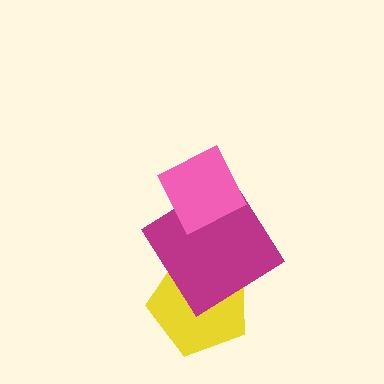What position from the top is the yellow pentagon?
The yellow pentagon is 3rd from the top.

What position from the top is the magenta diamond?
The magenta diamond is 2nd from the top.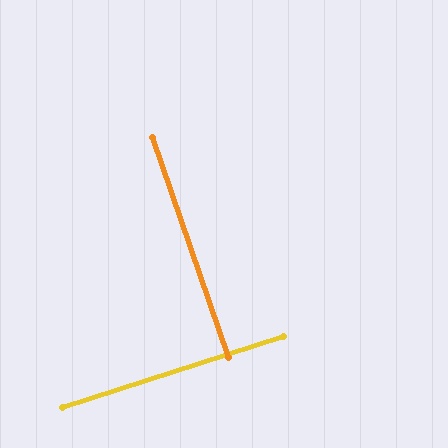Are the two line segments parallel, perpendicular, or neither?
Perpendicular — they meet at approximately 89°.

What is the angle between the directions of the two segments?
Approximately 89 degrees.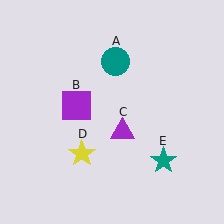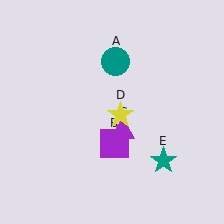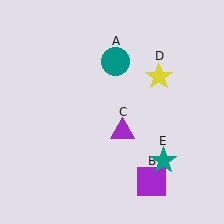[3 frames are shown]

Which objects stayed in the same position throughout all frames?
Teal circle (object A) and purple triangle (object C) and teal star (object E) remained stationary.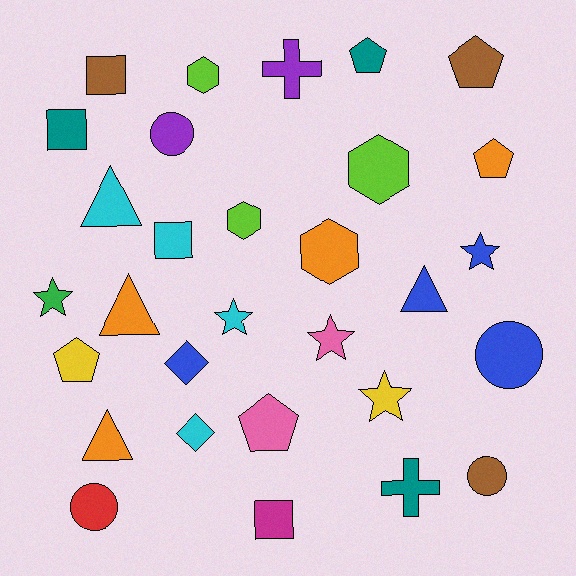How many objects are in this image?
There are 30 objects.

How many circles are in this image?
There are 4 circles.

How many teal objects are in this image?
There are 3 teal objects.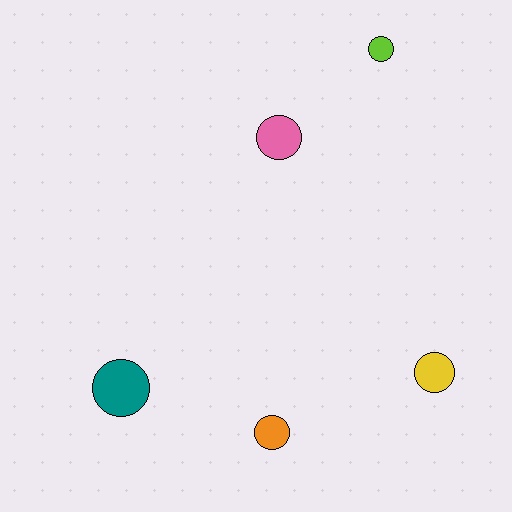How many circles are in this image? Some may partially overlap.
There are 5 circles.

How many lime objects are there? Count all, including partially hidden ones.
There is 1 lime object.